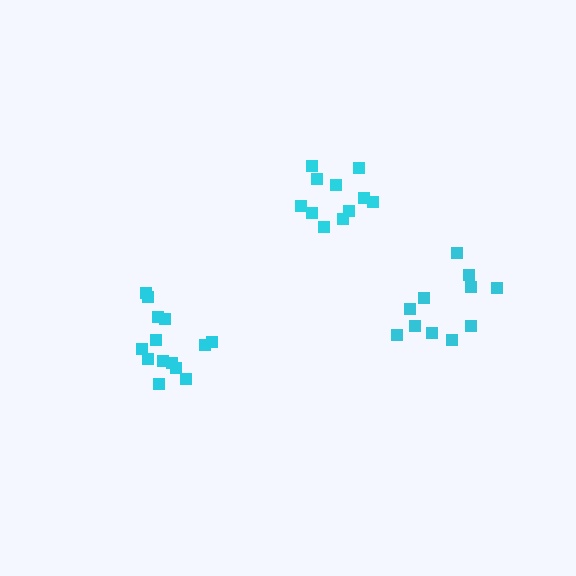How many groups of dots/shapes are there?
There are 3 groups.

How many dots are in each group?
Group 1: 14 dots, Group 2: 11 dots, Group 3: 11 dots (36 total).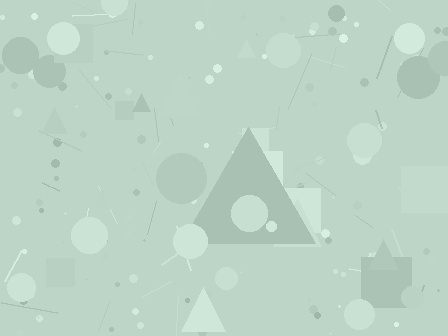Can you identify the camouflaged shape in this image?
The camouflaged shape is a triangle.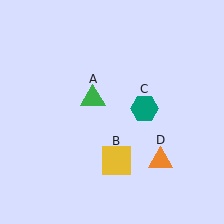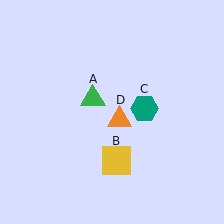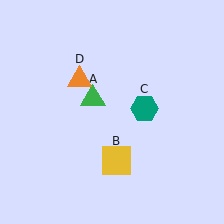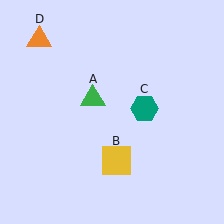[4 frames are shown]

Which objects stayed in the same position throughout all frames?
Green triangle (object A) and yellow square (object B) and teal hexagon (object C) remained stationary.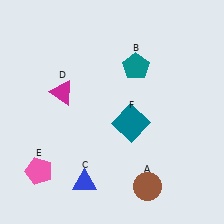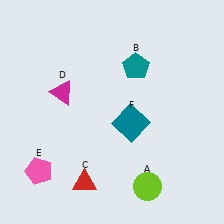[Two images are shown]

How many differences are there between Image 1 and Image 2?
There are 2 differences between the two images.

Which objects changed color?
A changed from brown to lime. C changed from blue to red.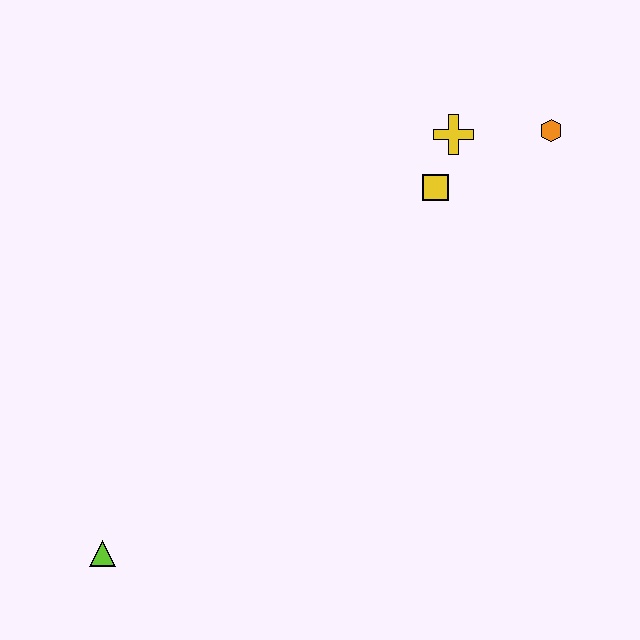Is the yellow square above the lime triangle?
Yes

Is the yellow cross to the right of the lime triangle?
Yes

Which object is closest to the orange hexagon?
The yellow cross is closest to the orange hexagon.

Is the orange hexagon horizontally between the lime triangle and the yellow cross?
No